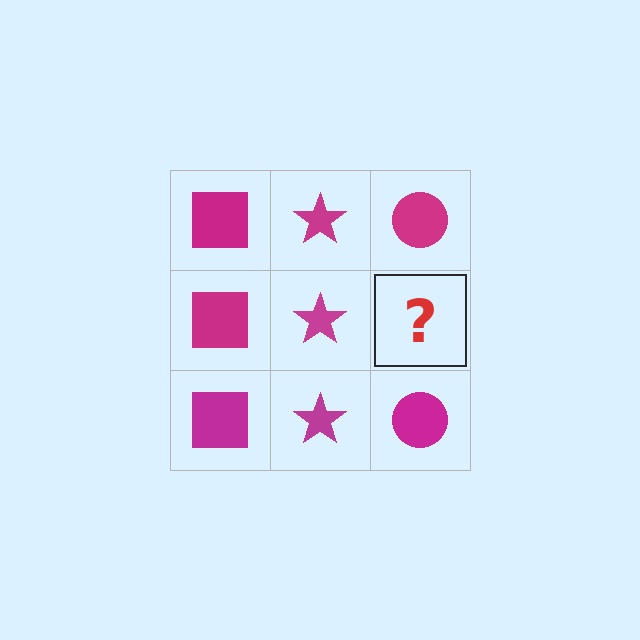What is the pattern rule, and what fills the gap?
The rule is that each column has a consistent shape. The gap should be filled with a magenta circle.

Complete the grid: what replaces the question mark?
The question mark should be replaced with a magenta circle.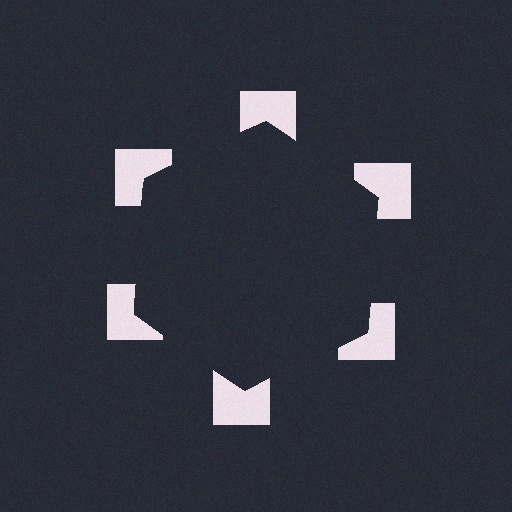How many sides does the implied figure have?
6 sides.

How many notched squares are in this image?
There are 6 — one at each vertex of the illusory hexagon.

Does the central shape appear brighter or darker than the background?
It typically appears slightly darker than the background, even though no actual brightness change is drawn.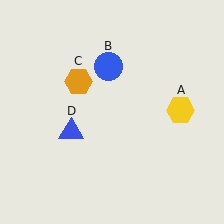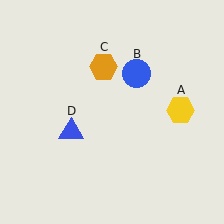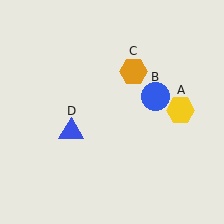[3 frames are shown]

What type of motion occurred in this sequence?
The blue circle (object B), orange hexagon (object C) rotated clockwise around the center of the scene.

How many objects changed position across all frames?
2 objects changed position: blue circle (object B), orange hexagon (object C).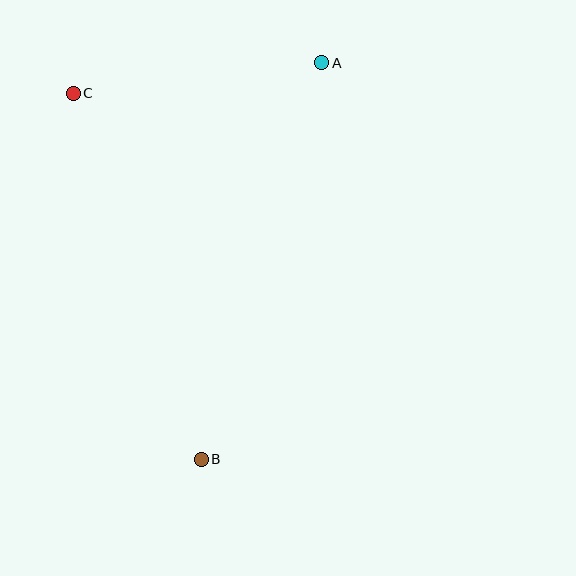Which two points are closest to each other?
Points A and C are closest to each other.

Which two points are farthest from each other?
Points A and B are farthest from each other.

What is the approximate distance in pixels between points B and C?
The distance between B and C is approximately 388 pixels.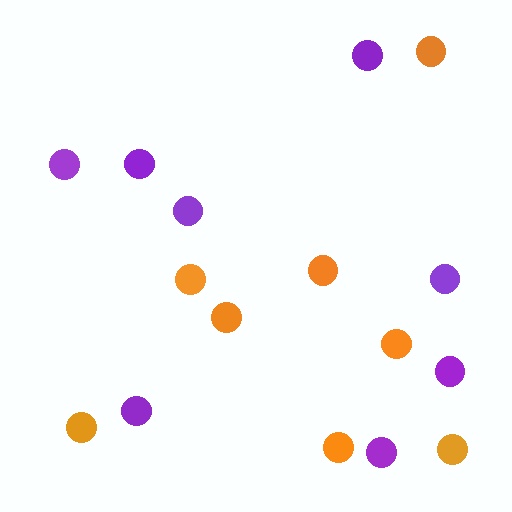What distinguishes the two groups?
There are 2 groups: one group of purple circles (8) and one group of orange circles (8).